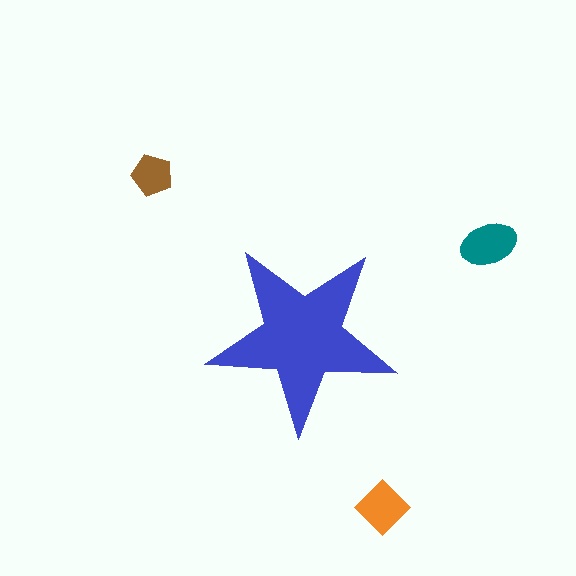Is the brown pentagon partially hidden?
No, the brown pentagon is fully visible.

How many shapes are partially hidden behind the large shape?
0 shapes are partially hidden.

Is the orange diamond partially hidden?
No, the orange diamond is fully visible.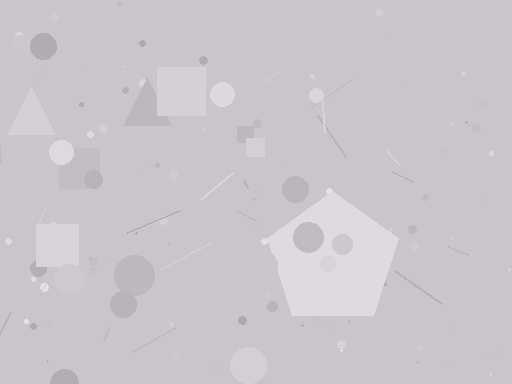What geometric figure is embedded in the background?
A pentagon is embedded in the background.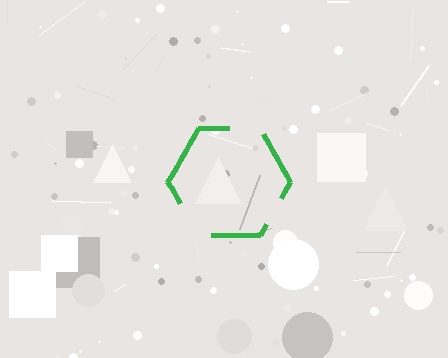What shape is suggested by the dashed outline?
The dashed outline suggests a hexagon.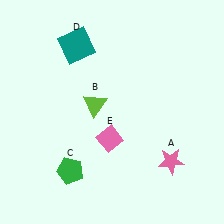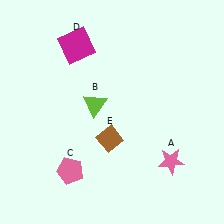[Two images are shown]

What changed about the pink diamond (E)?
In Image 1, E is pink. In Image 2, it changed to brown.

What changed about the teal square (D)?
In Image 1, D is teal. In Image 2, it changed to magenta.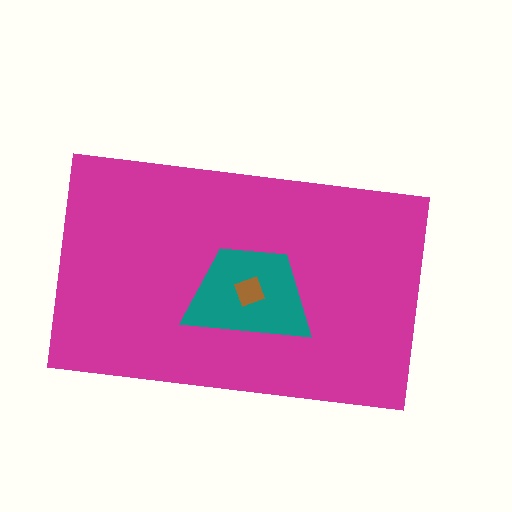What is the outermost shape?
The magenta rectangle.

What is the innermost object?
The brown diamond.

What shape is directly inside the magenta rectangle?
The teal trapezoid.